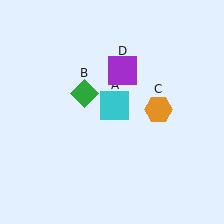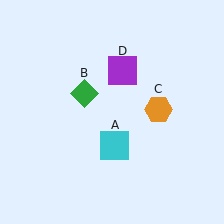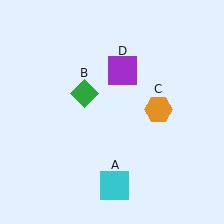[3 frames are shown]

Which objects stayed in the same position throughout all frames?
Green diamond (object B) and orange hexagon (object C) and purple square (object D) remained stationary.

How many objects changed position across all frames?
1 object changed position: cyan square (object A).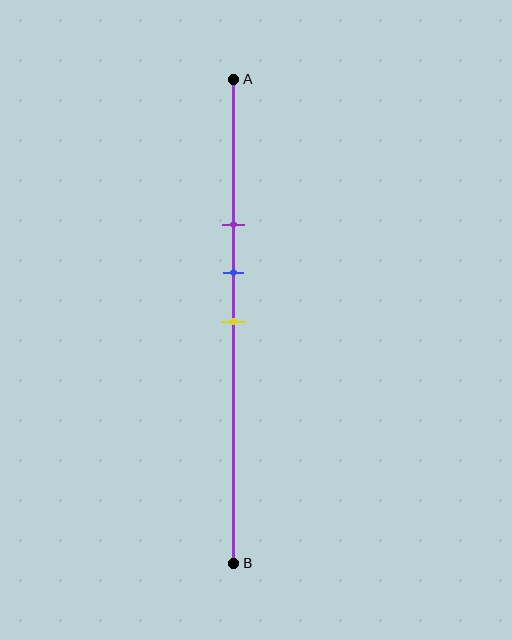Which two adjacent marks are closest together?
The blue and yellow marks are the closest adjacent pair.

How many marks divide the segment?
There are 3 marks dividing the segment.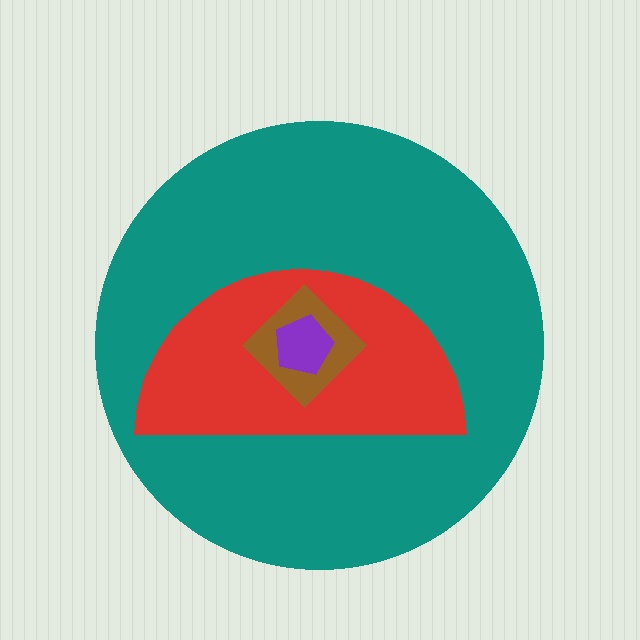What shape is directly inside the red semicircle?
The brown diamond.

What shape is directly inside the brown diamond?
The purple pentagon.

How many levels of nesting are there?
4.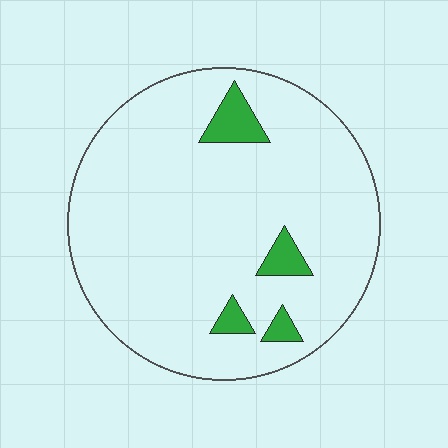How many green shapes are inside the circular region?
4.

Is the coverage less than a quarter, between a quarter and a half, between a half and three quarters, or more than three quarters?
Less than a quarter.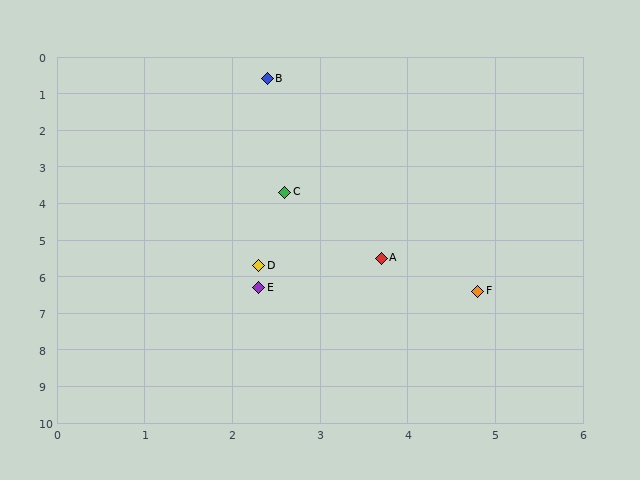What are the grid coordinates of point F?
Point F is at approximately (4.8, 6.4).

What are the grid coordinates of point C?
Point C is at approximately (2.6, 3.7).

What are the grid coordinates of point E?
Point E is at approximately (2.3, 6.3).